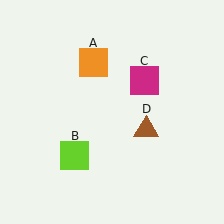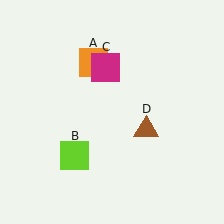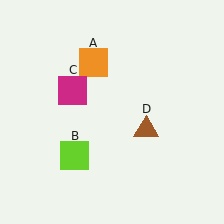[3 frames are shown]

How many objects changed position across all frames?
1 object changed position: magenta square (object C).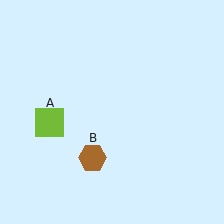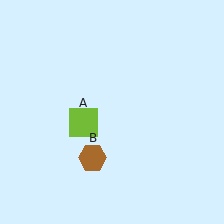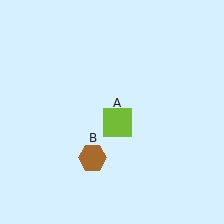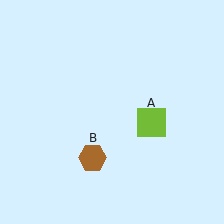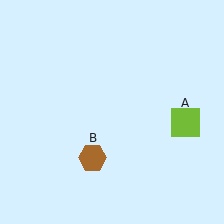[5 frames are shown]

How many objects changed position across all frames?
1 object changed position: lime square (object A).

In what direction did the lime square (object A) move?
The lime square (object A) moved right.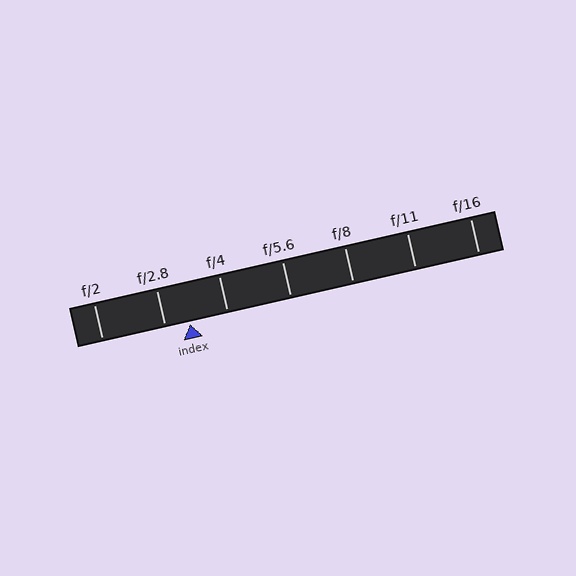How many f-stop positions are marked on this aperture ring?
There are 7 f-stop positions marked.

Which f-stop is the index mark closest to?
The index mark is closest to f/2.8.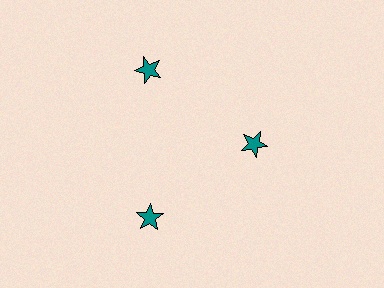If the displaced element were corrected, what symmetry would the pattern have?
It would have 3-fold rotational symmetry — the pattern would map onto itself every 120 degrees.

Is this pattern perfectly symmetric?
No. The 3 teal stars are arranged in a ring, but one element near the 3 o'clock position is pulled inward toward the center, breaking the 3-fold rotational symmetry.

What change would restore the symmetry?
The symmetry would be restored by moving it outward, back onto the ring so that all 3 stars sit at equal angles and equal distance from the center.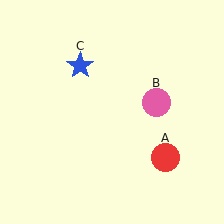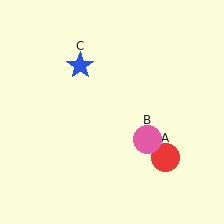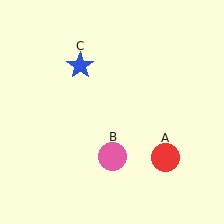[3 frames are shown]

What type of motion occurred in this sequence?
The pink circle (object B) rotated clockwise around the center of the scene.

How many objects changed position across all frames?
1 object changed position: pink circle (object B).